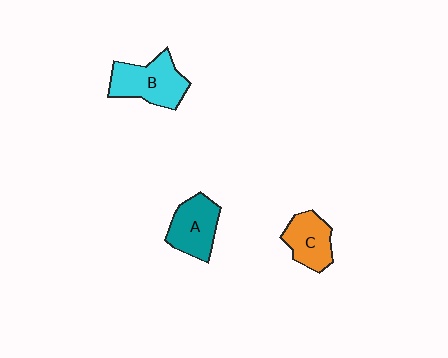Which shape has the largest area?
Shape B (cyan).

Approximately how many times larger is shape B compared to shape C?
Approximately 1.4 times.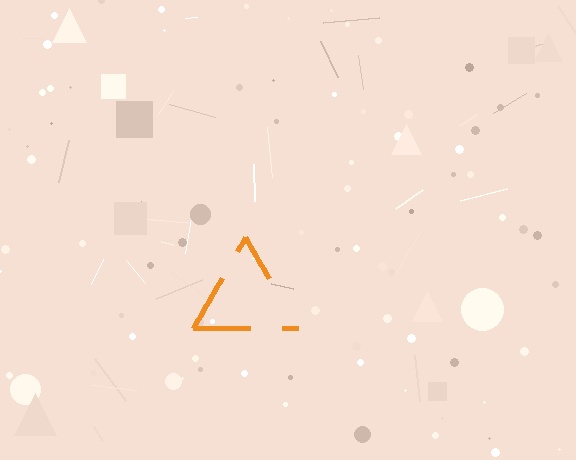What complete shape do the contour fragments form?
The contour fragments form a triangle.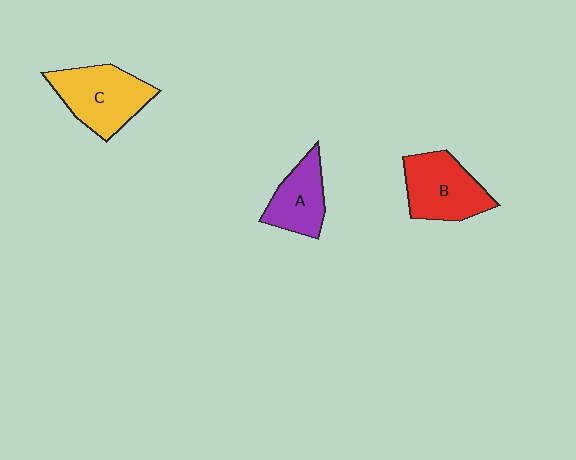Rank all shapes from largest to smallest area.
From largest to smallest: C (yellow), B (red), A (purple).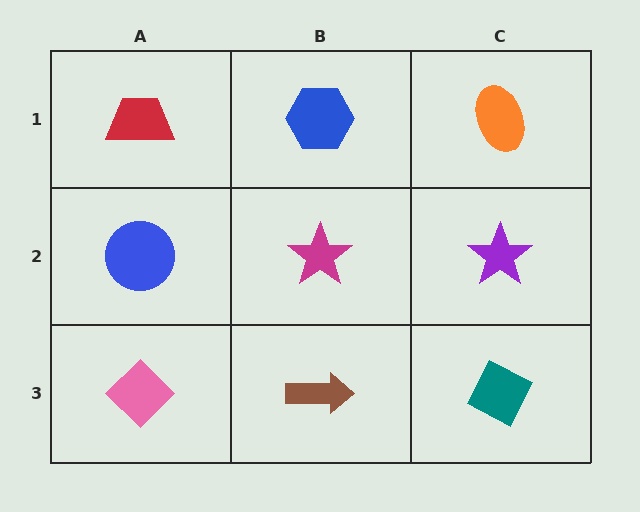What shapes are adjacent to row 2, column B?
A blue hexagon (row 1, column B), a brown arrow (row 3, column B), a blue circle (row 2, column A), a purple star (row 2, column C).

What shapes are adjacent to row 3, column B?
A magenta star (row 2, column B), a pink diamond (row 3, column A), a teal diamond (row 3, column C).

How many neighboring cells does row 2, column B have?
4.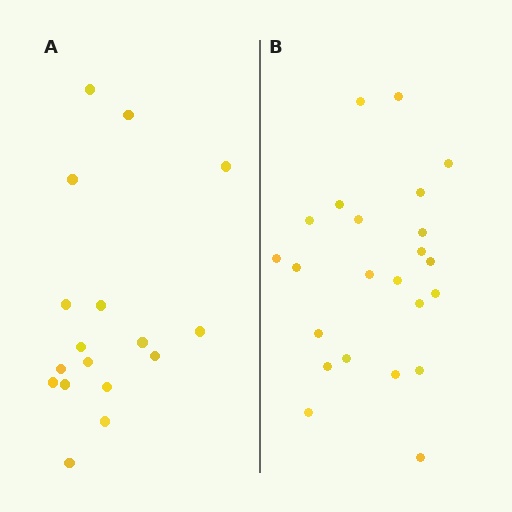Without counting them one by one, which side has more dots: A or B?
Region B (the right region) has more dots.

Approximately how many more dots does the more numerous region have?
Region B has about 6 more dots than region A.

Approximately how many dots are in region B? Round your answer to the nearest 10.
About 20 dots. (The exact count is 23, which rounds to 20.)